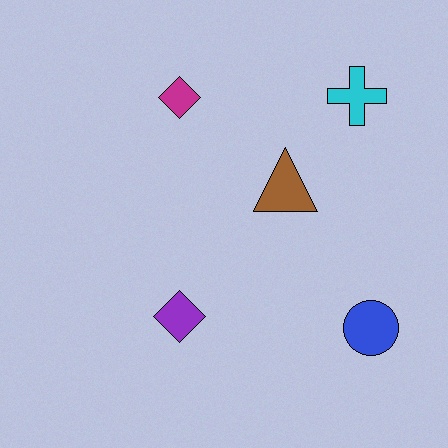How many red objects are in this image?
There are no red objects.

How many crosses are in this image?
There is 1 cross.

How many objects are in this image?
There are 5 objects.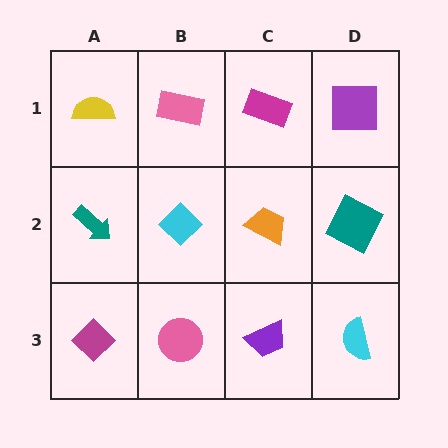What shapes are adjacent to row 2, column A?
A yellow semicircle (row 1, column A), a magenta diamond (row 3, column A), a cyan diamond (row 2, column B).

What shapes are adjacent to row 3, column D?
A teal square (row 2, column D), a purple trapezoid (row 3, column C).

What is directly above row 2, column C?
A magenta rectangle.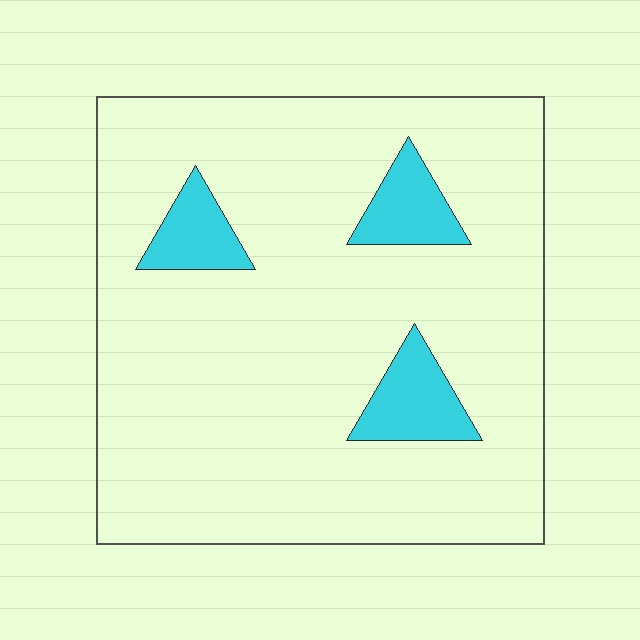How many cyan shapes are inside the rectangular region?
3.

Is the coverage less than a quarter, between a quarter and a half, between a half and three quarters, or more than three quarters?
Less than a quarter.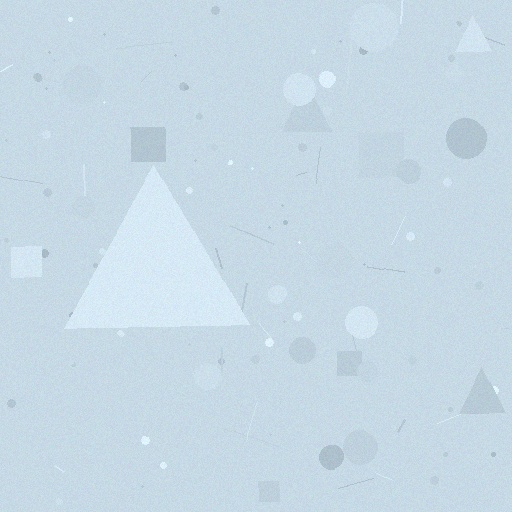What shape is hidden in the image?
A triangle is hidden in the image.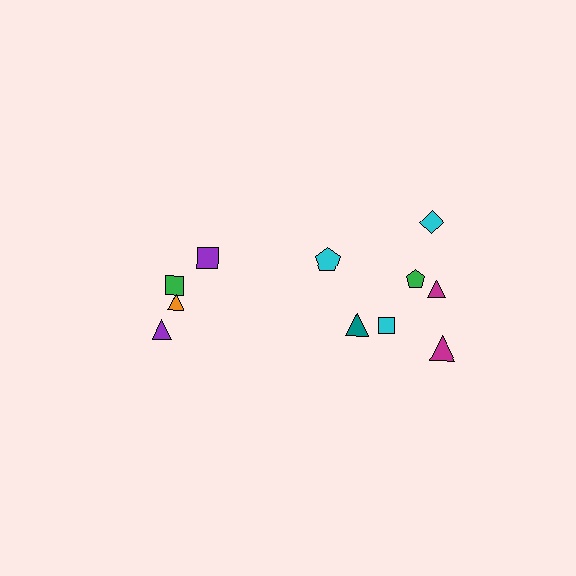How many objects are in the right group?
There are 7 objects.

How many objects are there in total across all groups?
There are 11 objects.